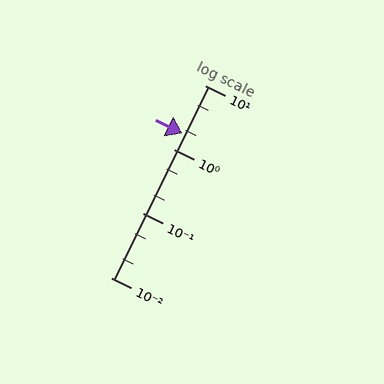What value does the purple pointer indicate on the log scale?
The pointer indicates approximately 1.8.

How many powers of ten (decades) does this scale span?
The scale spans 3 decades, from 0.01 to 10.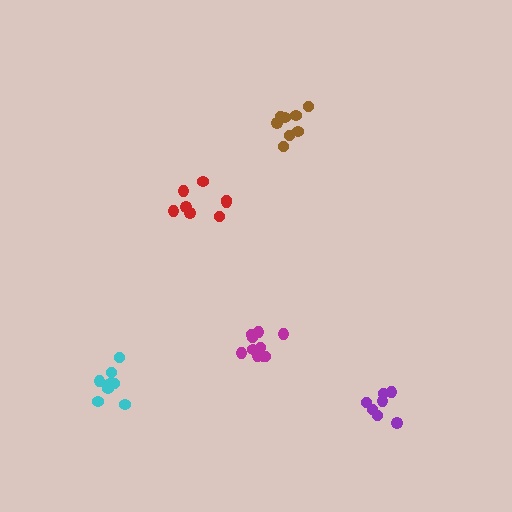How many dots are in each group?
Group 1: 7 dots, Group 2: 10 dots, Group 3: 8 dots, Group 4: 8 dots, Group 5: 8 dots (41 total).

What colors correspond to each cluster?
The clusters are colored: purple, magenta, brown, red, cyan.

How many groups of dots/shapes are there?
There are 5 groups.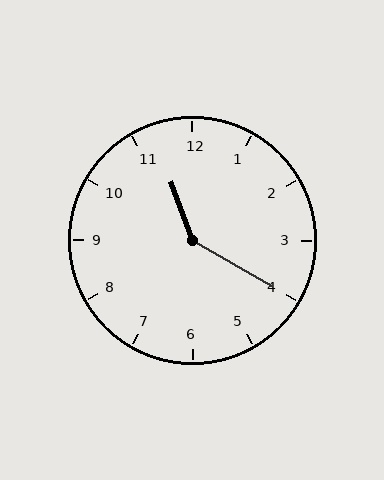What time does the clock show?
11:20.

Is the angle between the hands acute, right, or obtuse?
It is obtuse.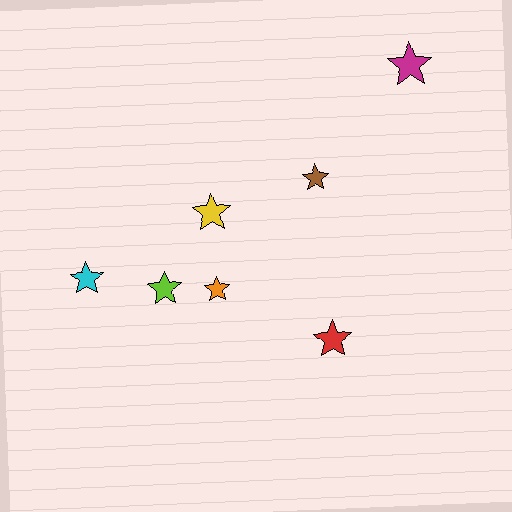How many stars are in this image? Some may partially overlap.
There are 7 stars.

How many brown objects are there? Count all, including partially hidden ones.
There is 1 brown object.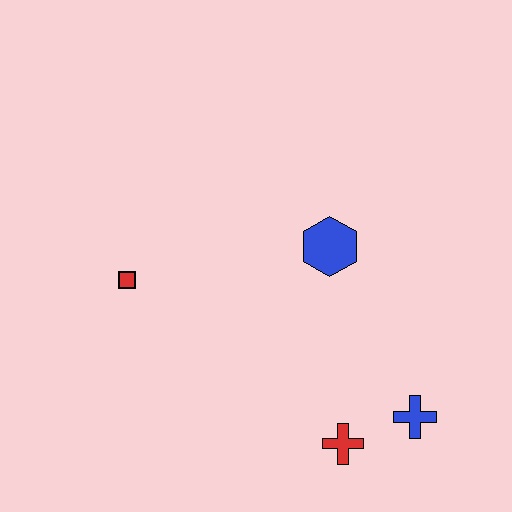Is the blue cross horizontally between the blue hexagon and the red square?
No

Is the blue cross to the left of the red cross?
No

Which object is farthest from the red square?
The blue cross is farthest from the red square.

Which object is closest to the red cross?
The blue cross is closest to the red cross.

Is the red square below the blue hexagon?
Yes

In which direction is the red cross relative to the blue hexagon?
The red cross is below the blue hexagon.